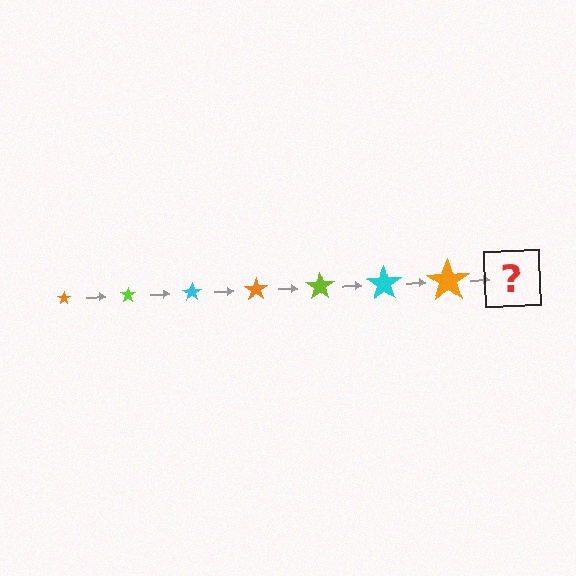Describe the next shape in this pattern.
It should be a lime star, larger than the previous one.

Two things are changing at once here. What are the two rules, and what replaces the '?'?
The two rules are that the star grows larger each step and the color cycles through orange, lime, and cyan. The '?' should be a lime star, larger than the previous one.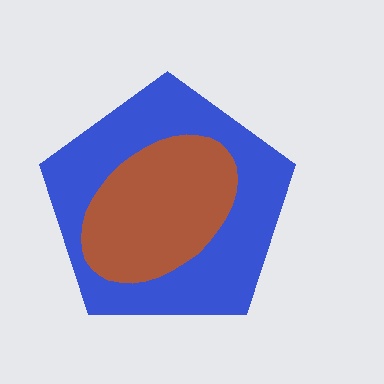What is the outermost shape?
The blue pentagon.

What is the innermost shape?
The brown ellipse.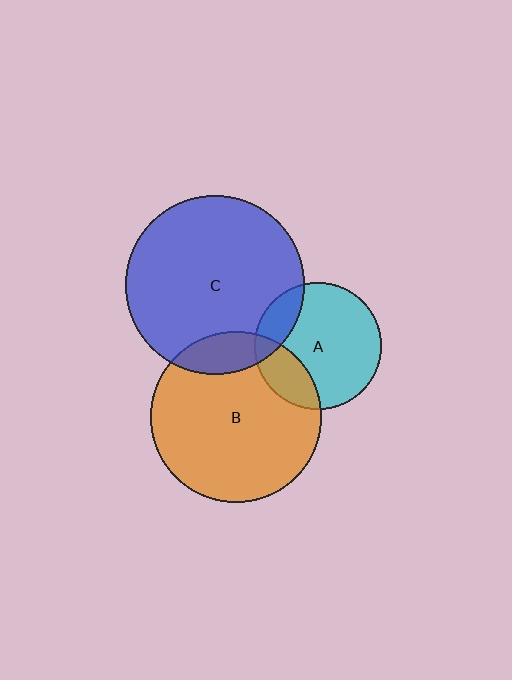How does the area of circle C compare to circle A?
Approximately 2.0 times.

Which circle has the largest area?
Circle C (blue).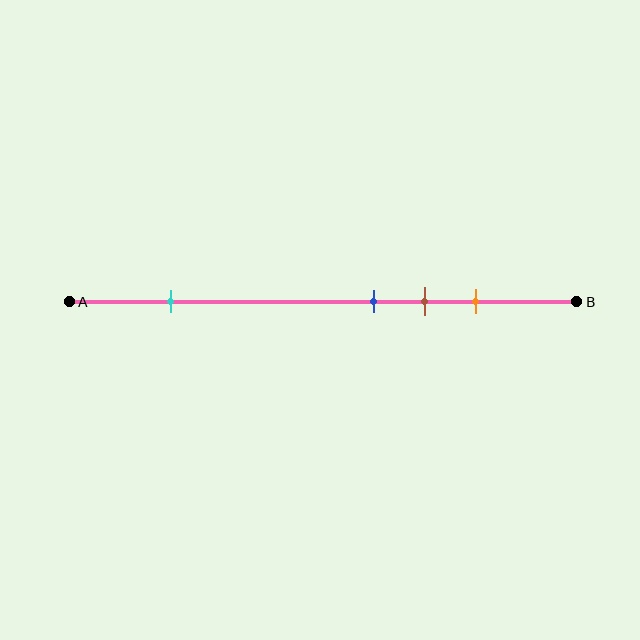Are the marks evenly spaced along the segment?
No, the marks are not evenly spaced.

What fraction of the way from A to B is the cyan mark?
The cyan mark is approximately 20% (0.2) of the way from A to B.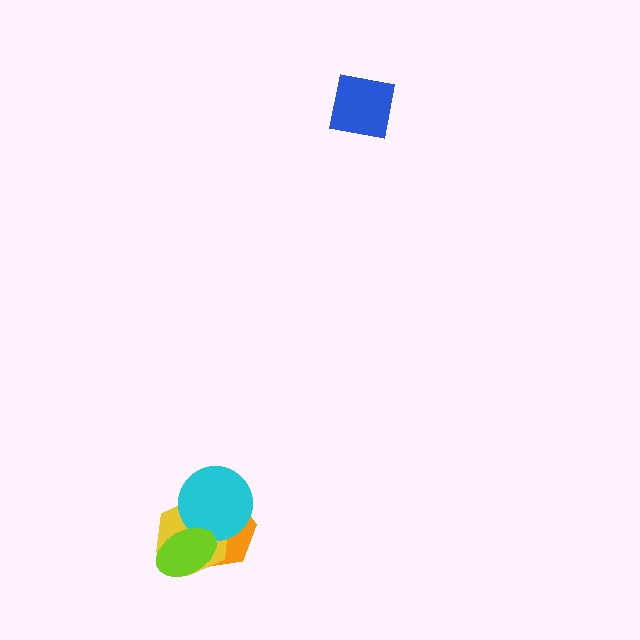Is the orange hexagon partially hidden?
Yes, it is partially covered by another shape.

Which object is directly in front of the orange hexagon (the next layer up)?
The yellow hexagon is directly in front of the orange hexagon.